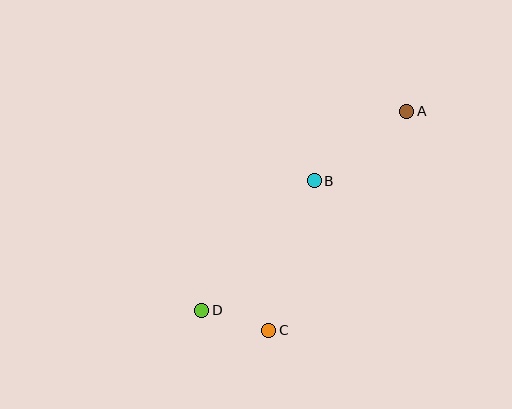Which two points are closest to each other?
Points C and D are closest to each other.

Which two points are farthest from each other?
Points A and D are farthest from each other.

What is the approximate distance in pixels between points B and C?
The distance between B and C is approximately 156 pixels.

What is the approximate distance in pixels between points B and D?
The distance between B and D is approximately 171 pixels.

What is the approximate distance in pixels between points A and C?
The distance between A and C is approximately 259 pixels.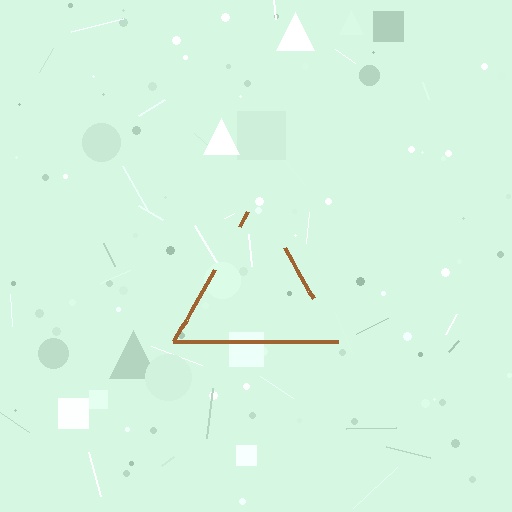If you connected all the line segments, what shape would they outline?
They would outline a triangle.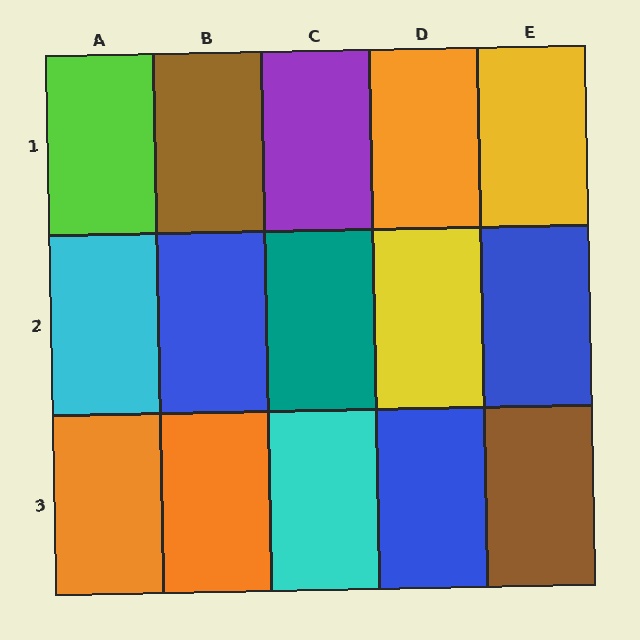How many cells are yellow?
2 cells are yellow.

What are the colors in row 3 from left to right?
Orange, orange, cyan, blue, brown.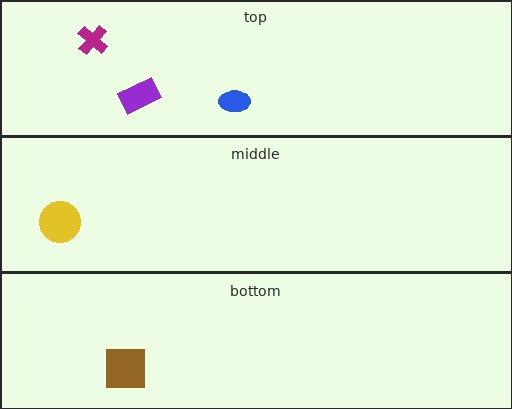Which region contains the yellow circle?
The middle region.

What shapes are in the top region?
The magenta cross, the purple rectangle, the blue ellipse.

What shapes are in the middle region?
The yellow circle.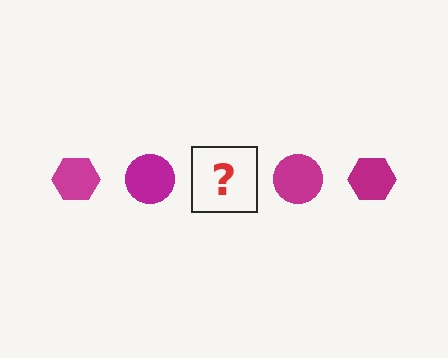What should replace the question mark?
The question mark should be replaced with a magenta hexagon.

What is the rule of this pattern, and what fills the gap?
The rule is that the pattern cycles through hexagon, circle shapes in magenta. The gap should be filled with a magenta hexagon.